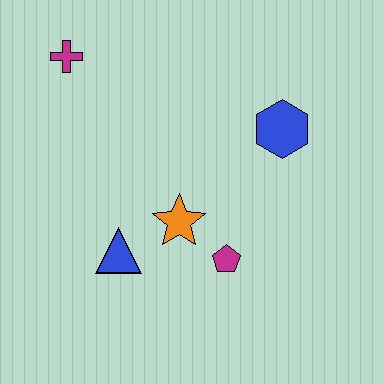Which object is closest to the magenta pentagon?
The orange star is closest to the magenta pentagon.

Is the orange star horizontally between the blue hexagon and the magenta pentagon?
No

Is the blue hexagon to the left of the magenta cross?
No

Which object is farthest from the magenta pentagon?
The magenta cross is farthest from the magenta pentagon.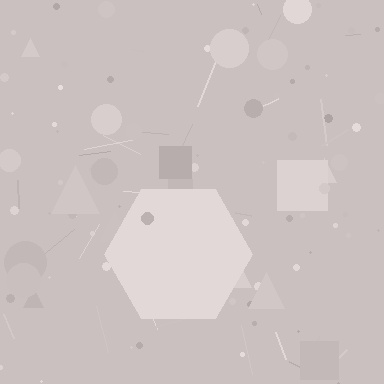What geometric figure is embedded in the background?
A hexagon is embedded in the background.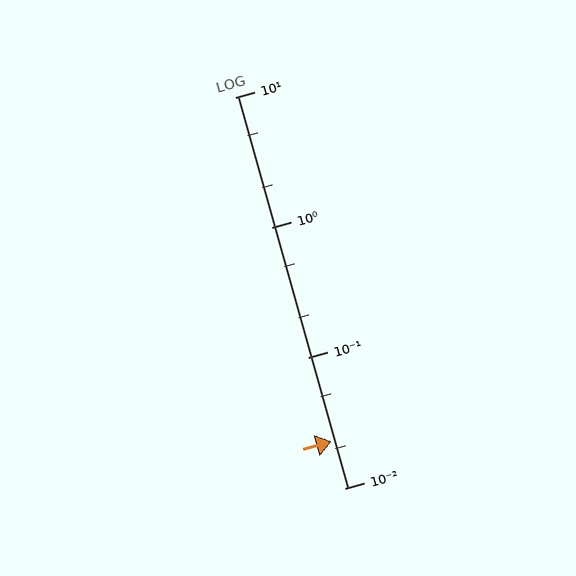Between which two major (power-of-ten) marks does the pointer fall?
The pointer is between 0.01 and 0.1.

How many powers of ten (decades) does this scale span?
The scale spans 3 decades, from 0.01 to 10.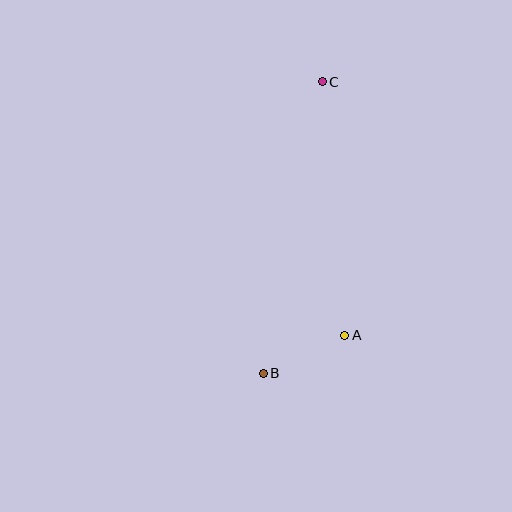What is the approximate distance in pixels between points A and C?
The distance between A and C is approximately 254 pixels.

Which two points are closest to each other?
Points A and B are closest to each other.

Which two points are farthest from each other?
Points B and C are farthest from each other.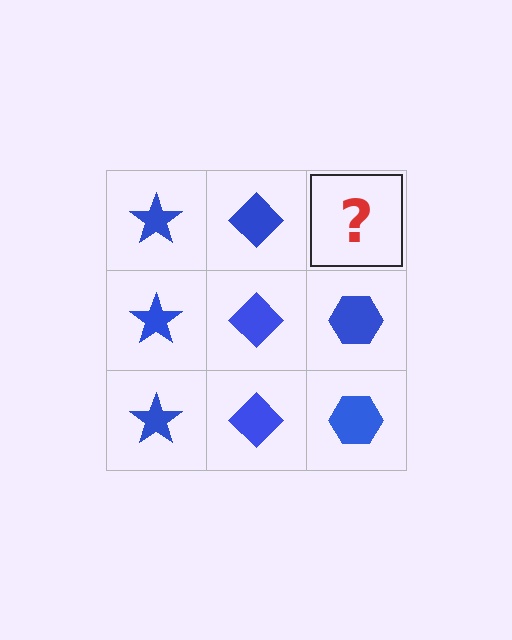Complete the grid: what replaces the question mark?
The question mark should be replaced with a blue hexagon.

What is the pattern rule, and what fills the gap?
The rule is that each column has a consistent shape. The gap should be filled with a blue hexagon.